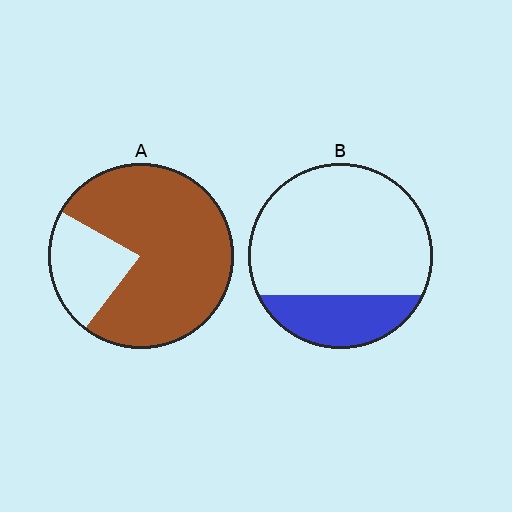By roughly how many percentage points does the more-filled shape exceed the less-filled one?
By roughly 55 percentage points (A over B).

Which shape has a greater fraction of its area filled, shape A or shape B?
Shape A.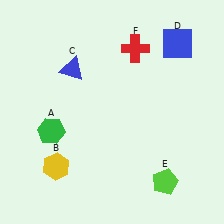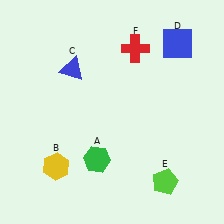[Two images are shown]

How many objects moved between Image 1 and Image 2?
1 object moved between the two images.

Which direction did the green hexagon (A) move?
The green hexagon (A) moved right.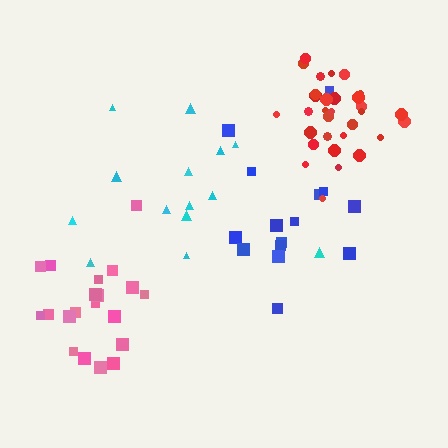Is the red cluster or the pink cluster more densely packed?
Red.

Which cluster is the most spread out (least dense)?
Blue.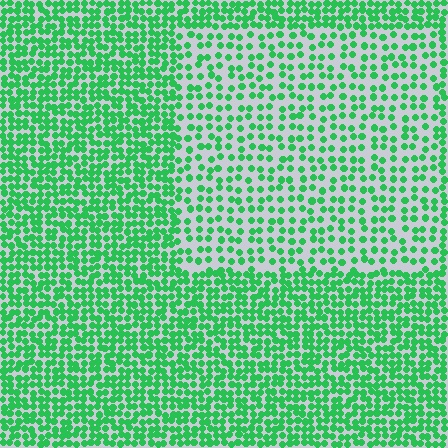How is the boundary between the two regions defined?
The boundary is defined by a change in element density (approximately 1.9x ratio). All elements are the same color, size, and shape.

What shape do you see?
I see a rectangle.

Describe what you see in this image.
The image contains small green elements arranged at two different densities. A rectangle-shaped region is visible where the elements are less densely packed than the surrounding area.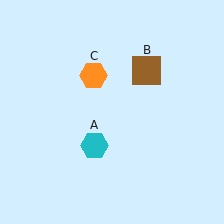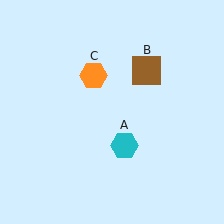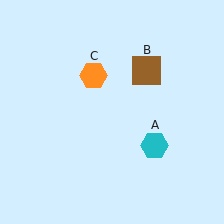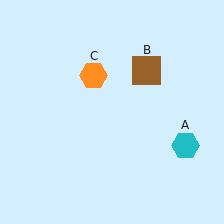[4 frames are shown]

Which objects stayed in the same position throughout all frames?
Brown square (object B) and orange hexagon (object C) remained stationary.